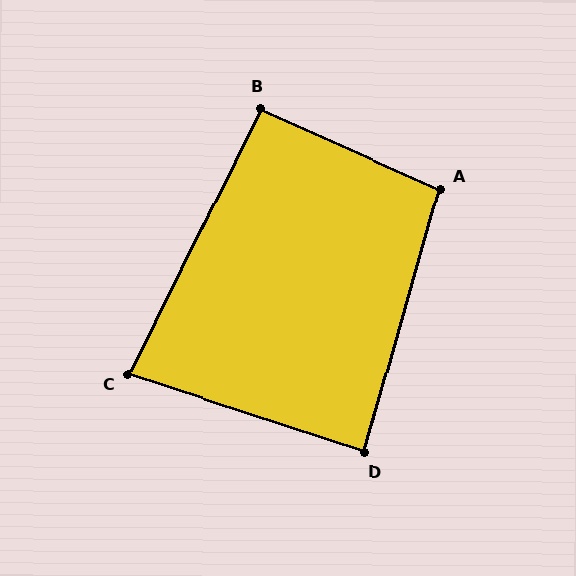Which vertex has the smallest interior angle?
C, at approximately 82 degrees.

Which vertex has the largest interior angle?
A, at approximately 98 degrees.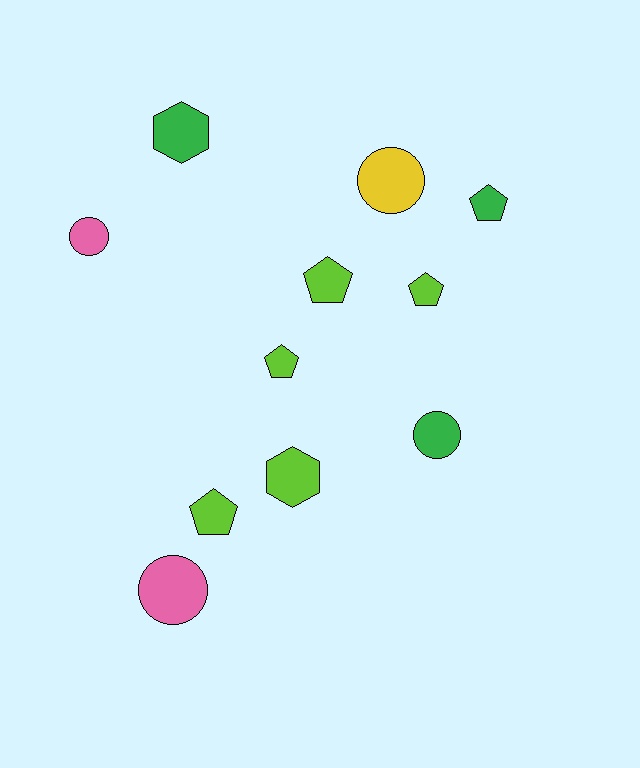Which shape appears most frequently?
Pentagon, with 5 objects.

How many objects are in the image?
There are 11 objects.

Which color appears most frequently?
Lime, with 5 objects.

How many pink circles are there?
There are 2 pink circles.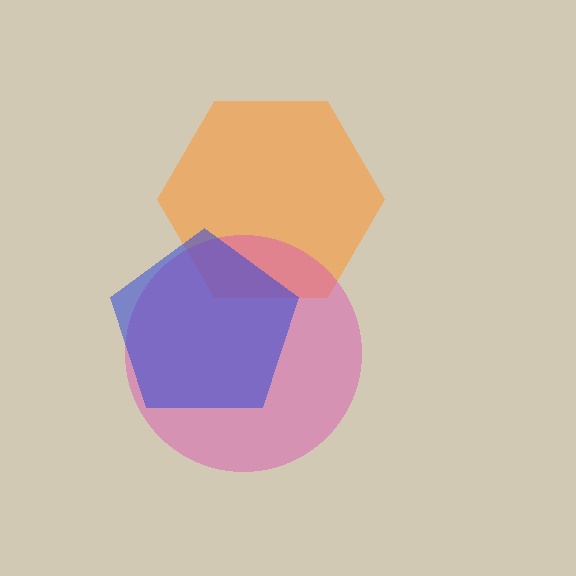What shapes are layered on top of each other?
The layered shapes are: an orange hexagon, a pink circle, a blue pentagon.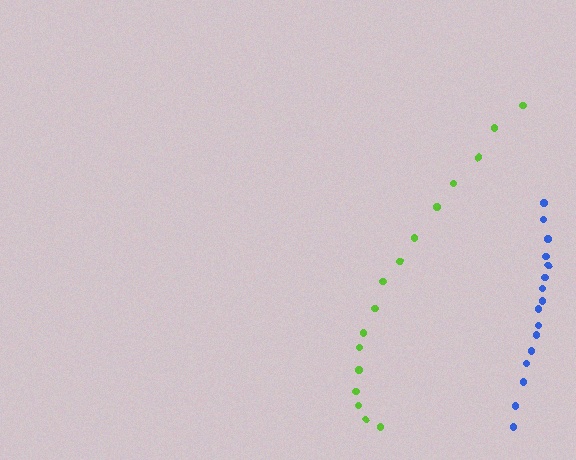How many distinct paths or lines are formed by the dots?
There are 2 distinct paths.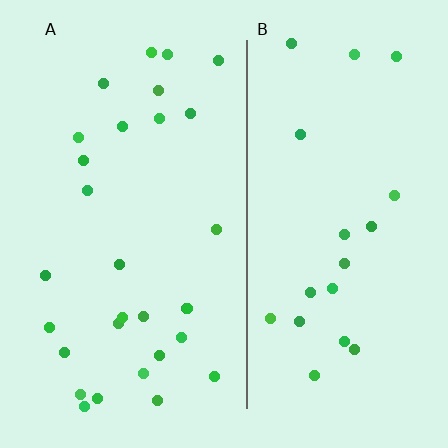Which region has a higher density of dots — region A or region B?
A (the left).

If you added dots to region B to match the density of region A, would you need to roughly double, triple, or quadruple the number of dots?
Approximately double.